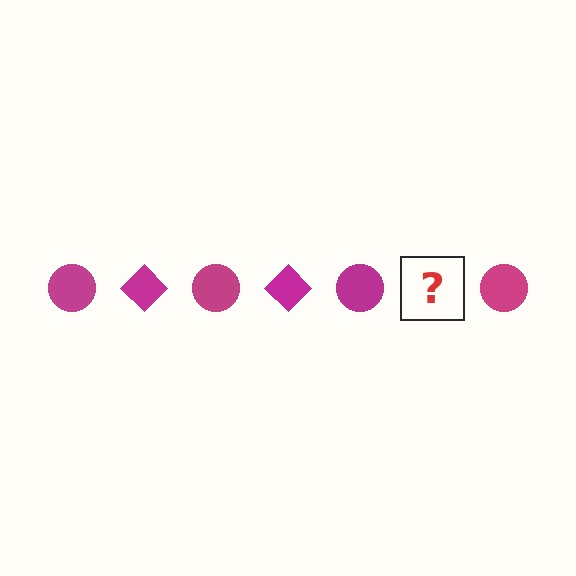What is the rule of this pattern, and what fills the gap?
The rule is that the pattern cycles through circle, diamond shapes in magenta. The gap should be filled with a magenta diamond.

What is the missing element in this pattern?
The missing element is a magenta diamond.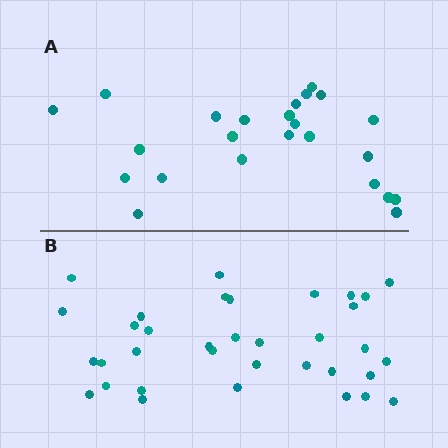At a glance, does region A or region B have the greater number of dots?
Region B (the bottom region) has more dots.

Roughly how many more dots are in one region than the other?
Region B has roughly 12 or so more dots than region A.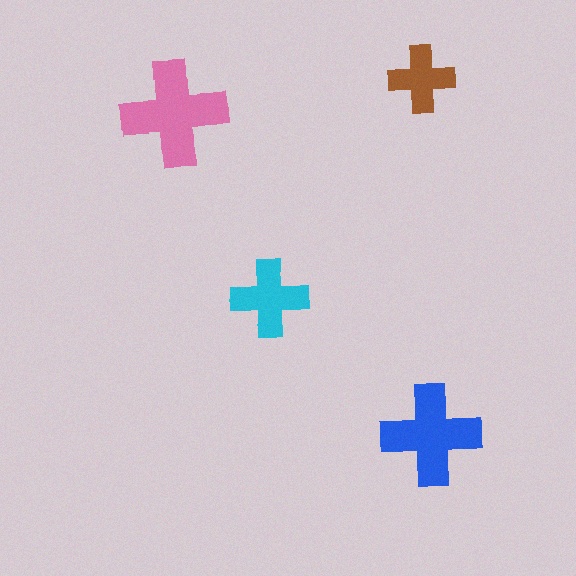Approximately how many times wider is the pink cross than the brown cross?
About 1.5 times wider.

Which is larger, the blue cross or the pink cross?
The pink one.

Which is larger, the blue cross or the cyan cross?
The blue one.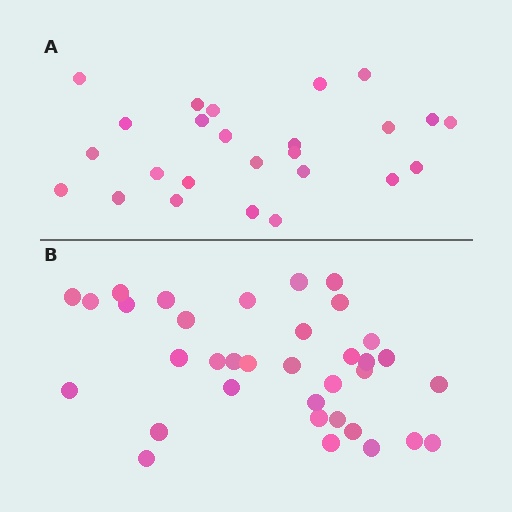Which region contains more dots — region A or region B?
Region B (the bottom region) has more dots.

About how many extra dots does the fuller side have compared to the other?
Region B has roughly 10 or so more dots than region A.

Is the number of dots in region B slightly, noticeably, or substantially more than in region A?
Region B has noticeably more, but not dramatically so. The ratio is roughly 1.4 to 1.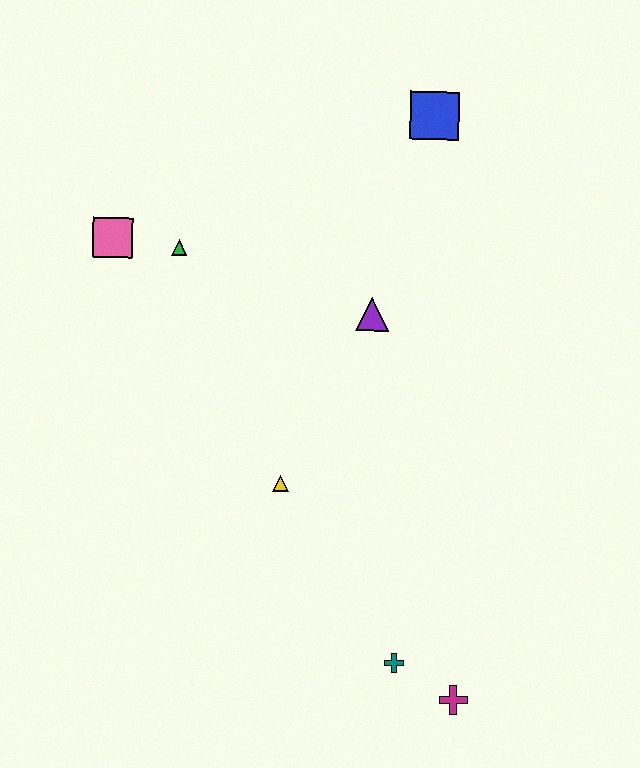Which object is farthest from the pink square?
The magenta cross is farthest from the pink square.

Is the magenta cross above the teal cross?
No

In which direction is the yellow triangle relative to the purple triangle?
The yellow triangle is below the purple triangle.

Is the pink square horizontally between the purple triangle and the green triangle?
No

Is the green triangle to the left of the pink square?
No